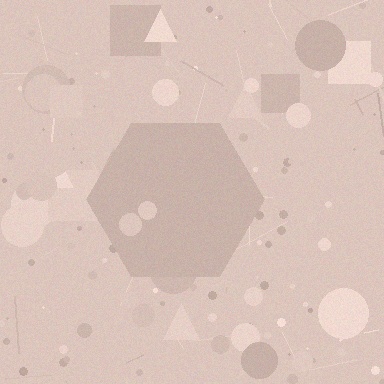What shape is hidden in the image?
A hexagon is hidden in the image.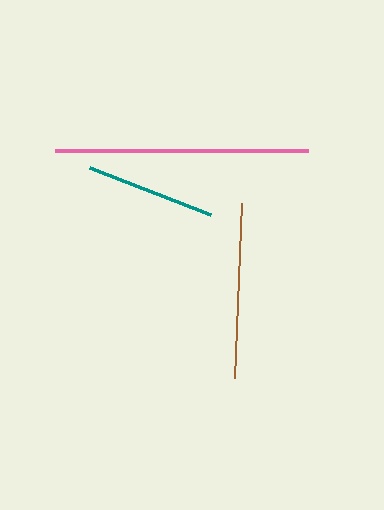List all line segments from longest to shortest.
From longest to shortest: pink, brown, teal.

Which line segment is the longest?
The pink line is the longest at approximately 253 pixels.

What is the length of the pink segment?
The pink segment is approximately 253 pixels long.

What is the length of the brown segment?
The brown segment is approximately 176 pixels long.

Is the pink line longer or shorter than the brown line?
The pink line is longer than the brown line.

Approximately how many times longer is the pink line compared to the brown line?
The pink line is approximately 1.4 times the length of the brown line.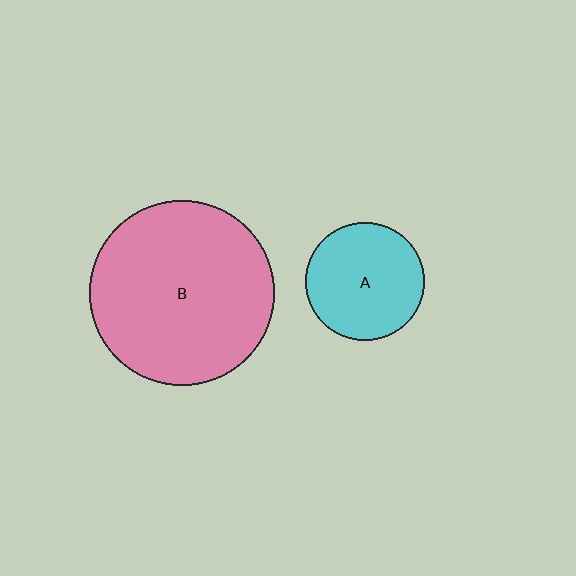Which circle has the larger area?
Circle B (pink).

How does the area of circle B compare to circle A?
Approximately 2.4 times.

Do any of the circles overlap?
No, none of the circles overlap.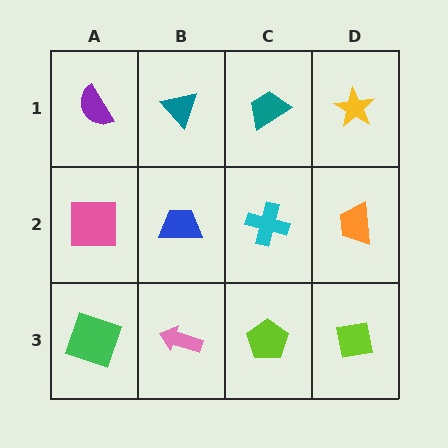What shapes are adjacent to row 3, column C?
A cyan cross (row 2, column C), a pink arrow (row 3, column B), a lime square (row 3, column D).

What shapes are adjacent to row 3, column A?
A pink square (row 2, column A), a pink arrow (row 3, column B).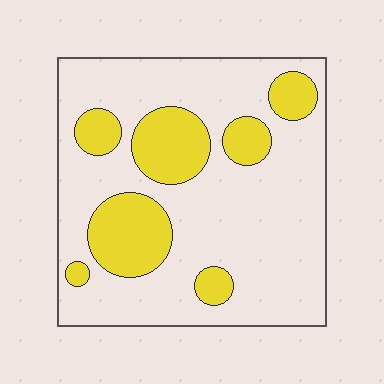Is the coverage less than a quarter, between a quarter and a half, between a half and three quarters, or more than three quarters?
Between a quarter and a half.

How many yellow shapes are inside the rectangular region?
7.